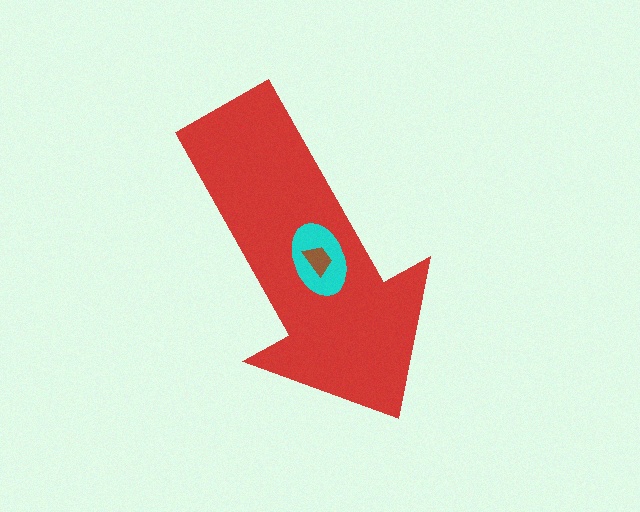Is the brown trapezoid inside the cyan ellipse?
Yes.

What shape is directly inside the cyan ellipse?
The brown trapezoid.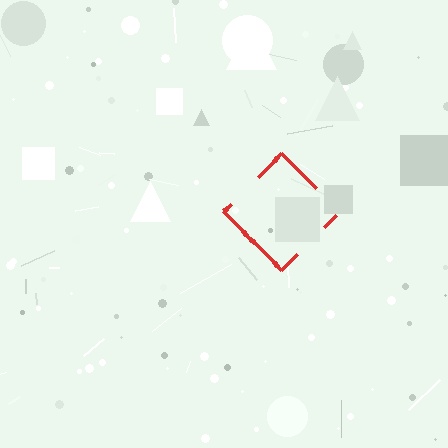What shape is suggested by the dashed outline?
The dashed outline suggests a diamond.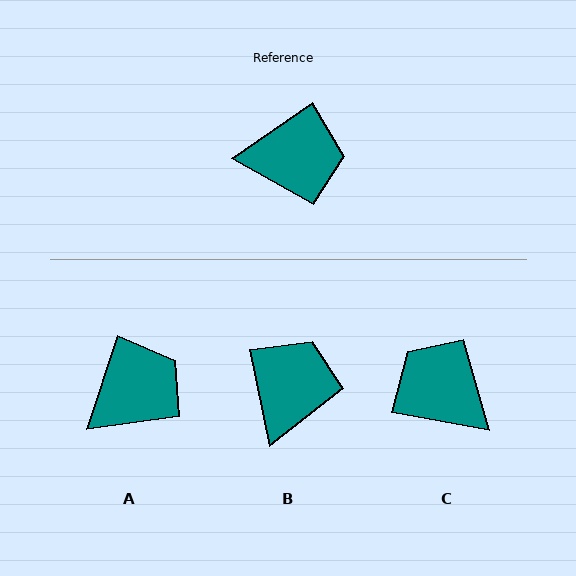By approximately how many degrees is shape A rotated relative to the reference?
Approximately 37 degrees counter-clockwise.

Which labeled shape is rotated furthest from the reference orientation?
C, about 135 degrees away.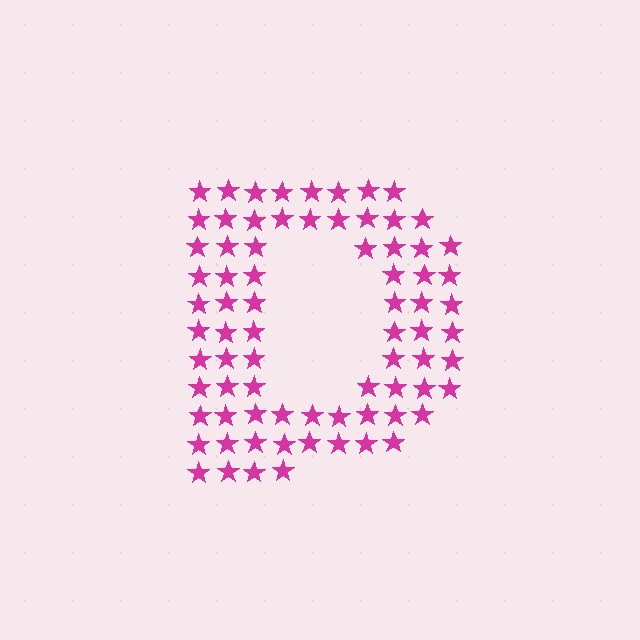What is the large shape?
The large shape is the letter D.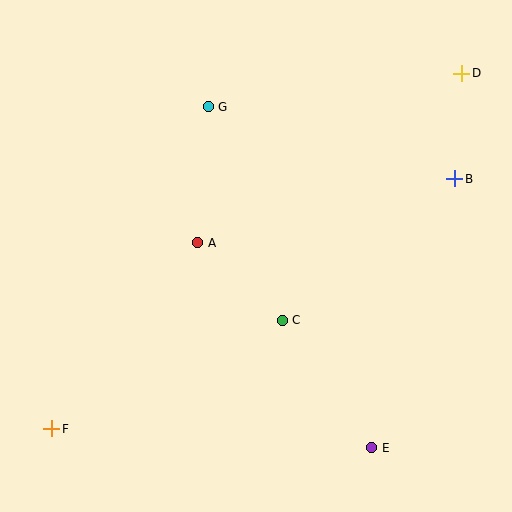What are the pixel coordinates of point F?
Point F is at (52, 429).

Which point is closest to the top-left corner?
Point G is closest to the top-left corner.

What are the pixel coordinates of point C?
Point C is at (282, 320).